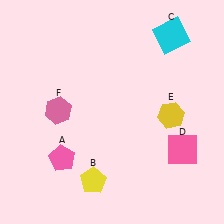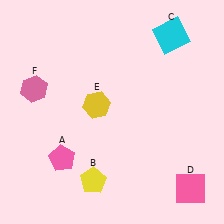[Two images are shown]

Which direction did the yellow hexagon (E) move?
The yellow hexagon (E) moved left.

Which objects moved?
The objects that moved are: the pink square (D), the yellow hexagon (E), the pink hexagon (F).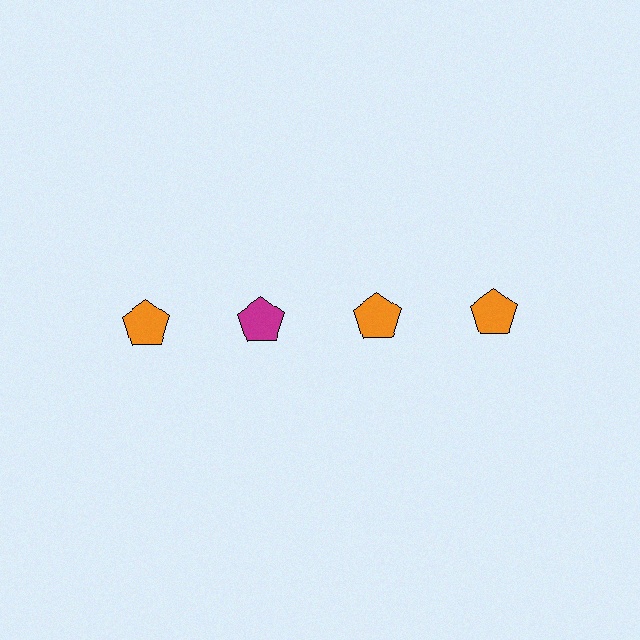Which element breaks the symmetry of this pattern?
The magenta pentagon in the top row, second from left column breaks the symmetry. All other shapes are orange pentagons.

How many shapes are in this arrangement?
There are 4 shapes arranged in a grid pattern.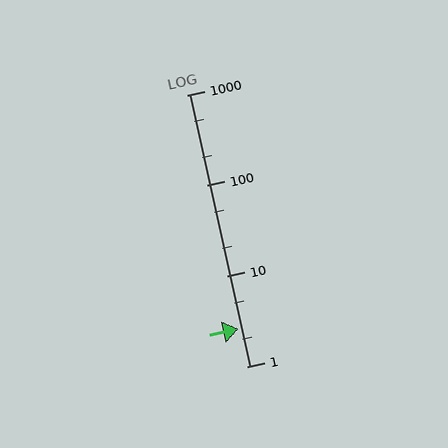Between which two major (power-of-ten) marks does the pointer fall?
The pointer is between 1 and 10.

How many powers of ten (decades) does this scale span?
The scale spans 3 decades, from 1 to 1000.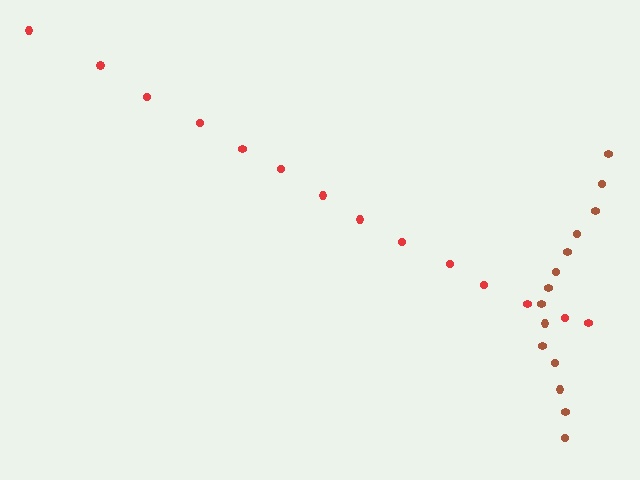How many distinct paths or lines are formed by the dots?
There are 2 distinct paths.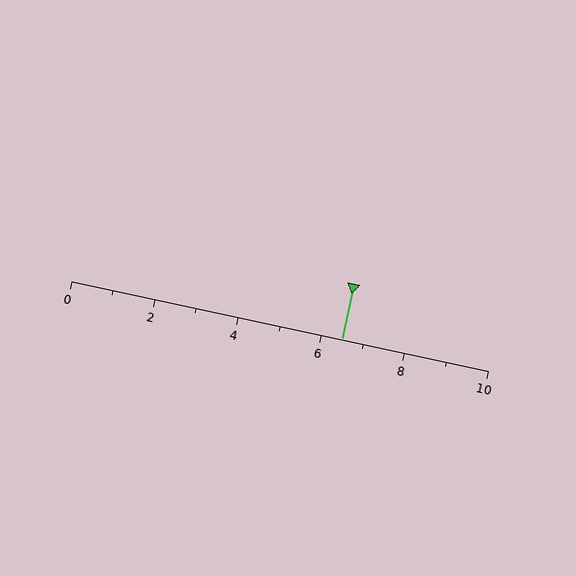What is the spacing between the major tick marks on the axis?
The major ticks are spaced 2 apart.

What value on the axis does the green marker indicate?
The marker indicates approximately 6.5.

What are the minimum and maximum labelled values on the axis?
The axis runs from 0 to 10.